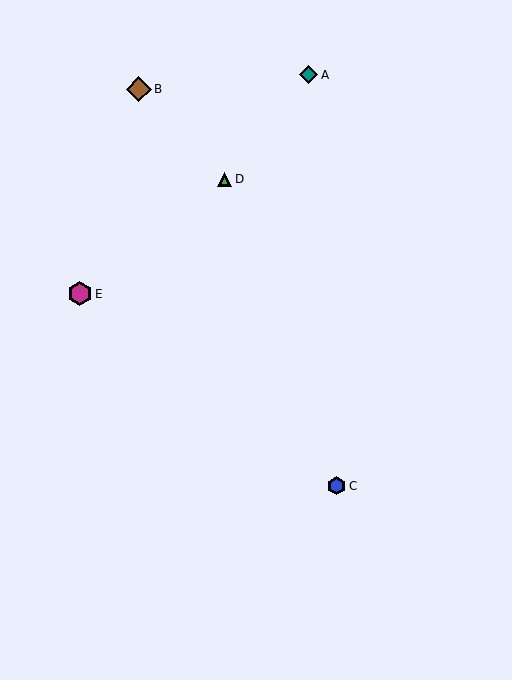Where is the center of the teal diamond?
The center of the teal diamond is at (309, 75).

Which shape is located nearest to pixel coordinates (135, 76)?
The brown diamond (labeled B) at (139, 89) is nearest to that location.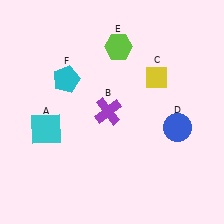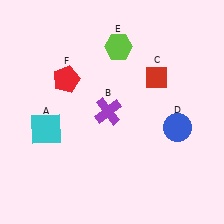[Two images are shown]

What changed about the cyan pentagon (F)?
In Image 1, F is cyan. In Image 2, it changed to red.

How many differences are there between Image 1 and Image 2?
There are 2 differences between the two images.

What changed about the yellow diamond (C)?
In Image 1, C is yellow. In Image 2, it changed to red.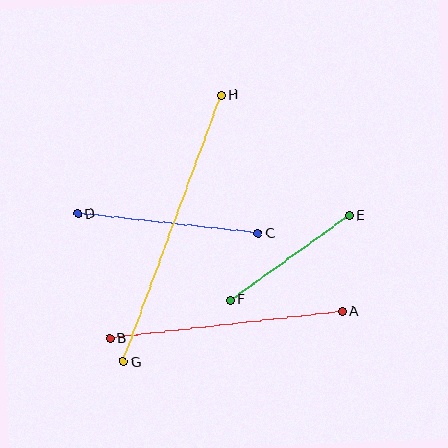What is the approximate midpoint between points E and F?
The midpoint is at approximately (290, 258) pixels.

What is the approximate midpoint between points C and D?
The midpoint is at approximately (168, 223) pixels.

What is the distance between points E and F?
The distance is approximately 145 pixels.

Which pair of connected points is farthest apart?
Points G and H are farthest apart.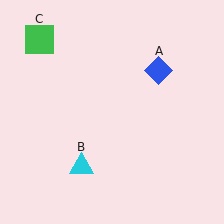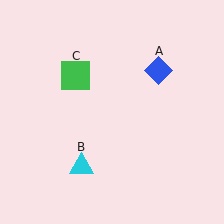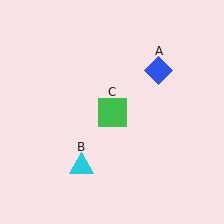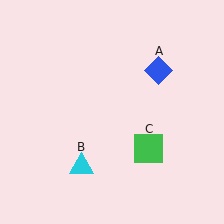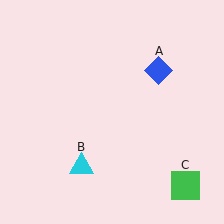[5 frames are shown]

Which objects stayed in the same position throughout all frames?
Blue diamond (object A) and cyan triangle (object B) remained stationary.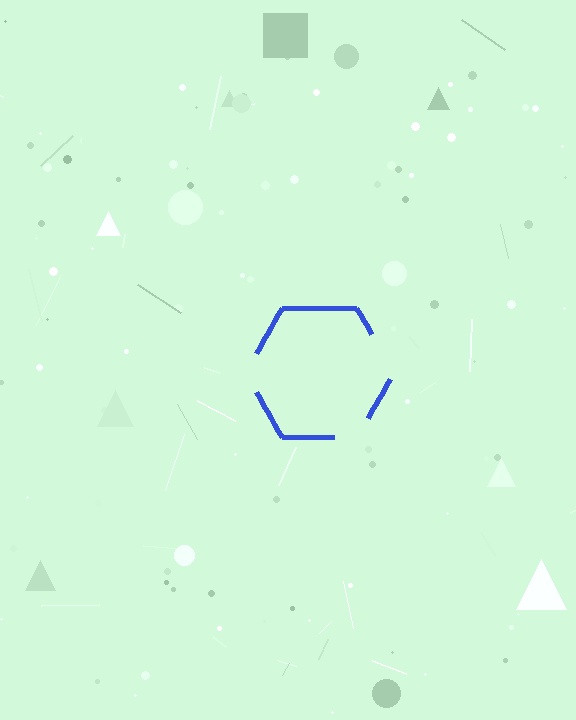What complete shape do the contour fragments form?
The contour fragments form a hexagon.